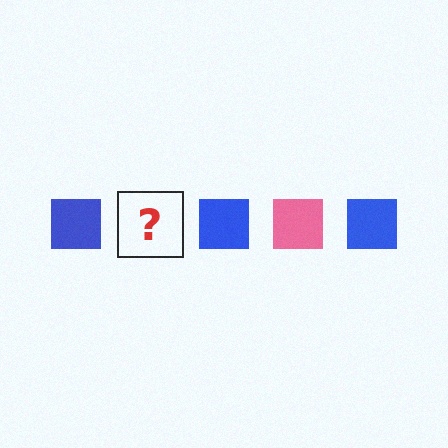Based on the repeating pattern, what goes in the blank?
The blank should be a pink square.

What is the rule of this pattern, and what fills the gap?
The rule is that the pattern cycles through blue, pink squares. The gap should be filled with a pink square.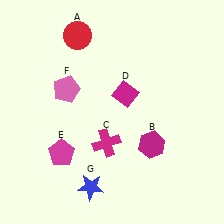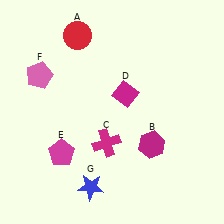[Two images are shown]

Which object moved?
The pink pentagon (F) moved left.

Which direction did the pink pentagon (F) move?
The pink pentagon (F) moved left.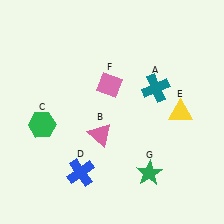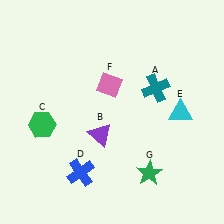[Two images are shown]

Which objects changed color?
B changed from pink to purple. E changed from yellow to cyan.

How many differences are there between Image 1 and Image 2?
There are 2 differences between the two images.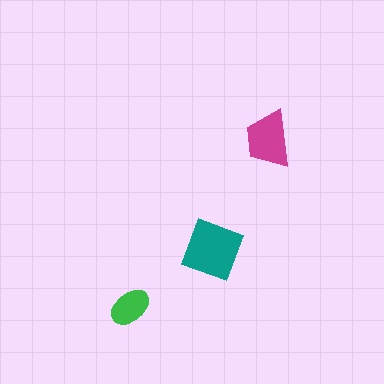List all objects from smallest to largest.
The green ellipse, the magenta trapezoid, the teal square.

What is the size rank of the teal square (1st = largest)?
1st.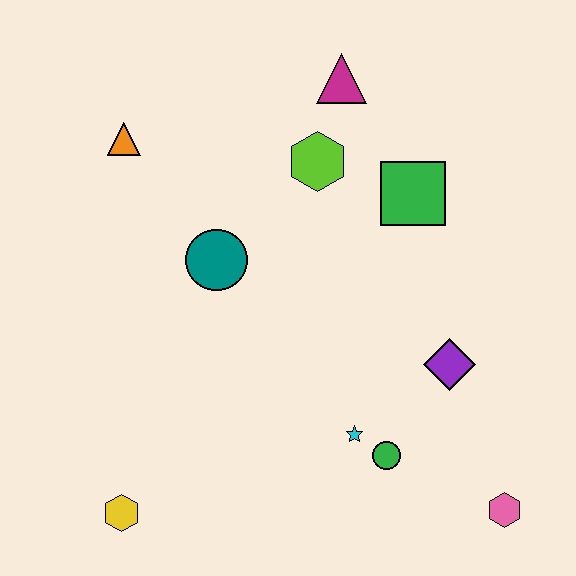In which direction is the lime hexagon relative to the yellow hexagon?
The lime hexagon is above the yellow hexagon.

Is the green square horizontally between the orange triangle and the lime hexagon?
No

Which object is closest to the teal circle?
The lime hexagon is closest to the teal circle.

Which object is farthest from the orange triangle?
The pink hexagon is farthest from the orange triangle.